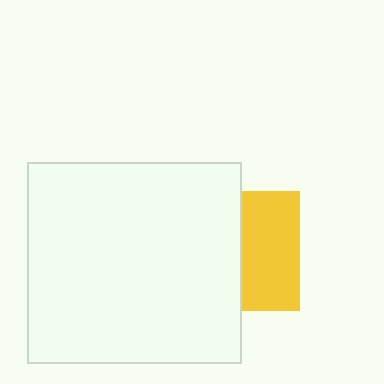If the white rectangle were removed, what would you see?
You would see the complete yellow square.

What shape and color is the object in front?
The object in front is a white rectangle.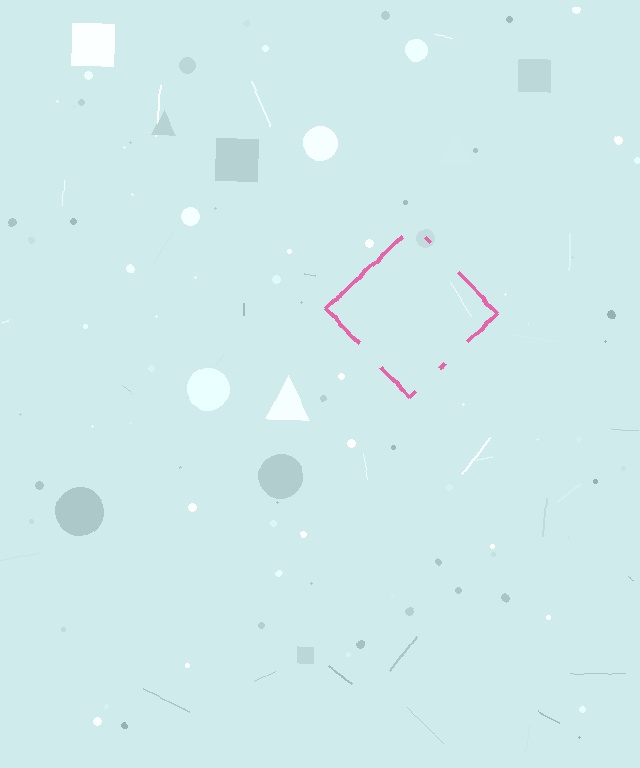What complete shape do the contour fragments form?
The contour fragments form a diamond.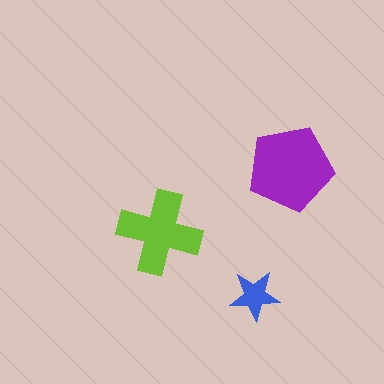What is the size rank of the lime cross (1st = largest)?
2nd.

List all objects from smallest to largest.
The blue star, the lime cross, the purple pentagon.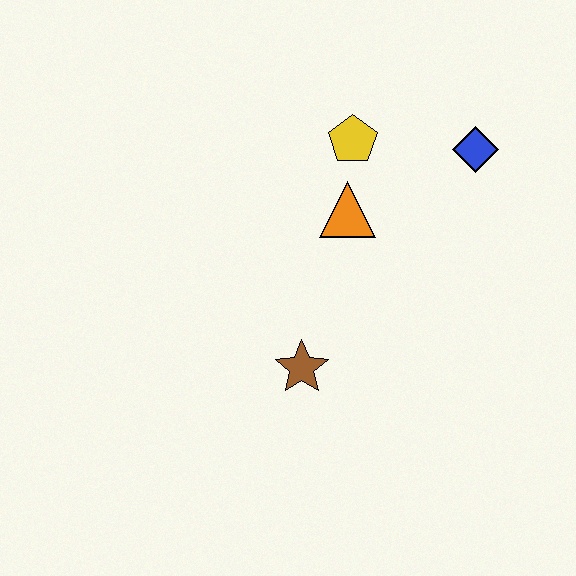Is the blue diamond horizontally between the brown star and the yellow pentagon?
No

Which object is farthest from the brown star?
The blue diamond is farthest from the brown star.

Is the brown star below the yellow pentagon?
Yes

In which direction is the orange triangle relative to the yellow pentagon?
The orange triangle is below the yellow pentagon.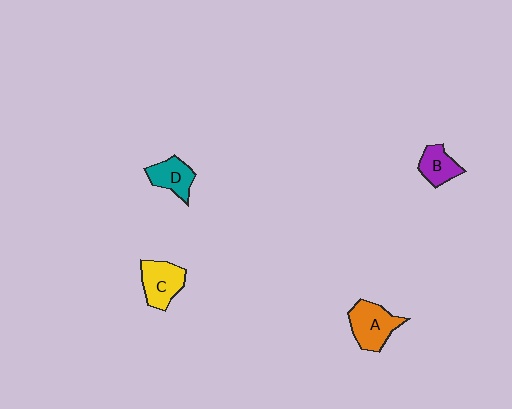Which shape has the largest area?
Shape A (orange).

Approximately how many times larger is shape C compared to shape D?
Approximately 1.2 times.